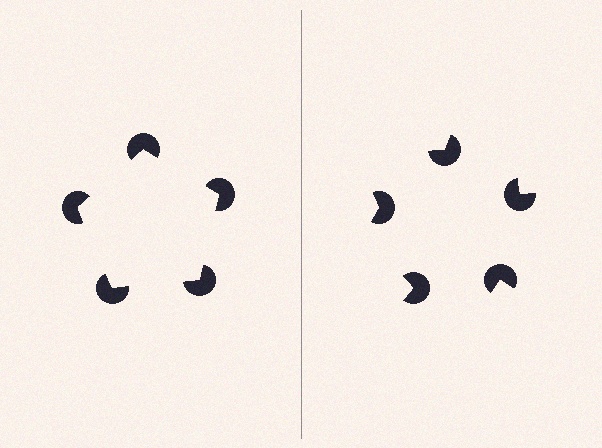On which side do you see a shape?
An illusory pentagon appears on the left side. On the right side the wedge cuts are rotated, so no coherent shape forms.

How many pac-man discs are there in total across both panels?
10 — 5 on each side.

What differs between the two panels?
The pac-man discs are positioned identically on both sides; only the wedge orientations differ. On the left they align to a pentagon; on the right they are misaligned.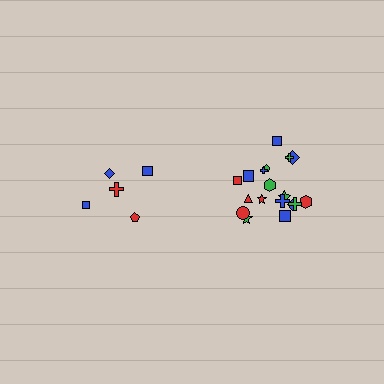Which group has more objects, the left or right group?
The right group.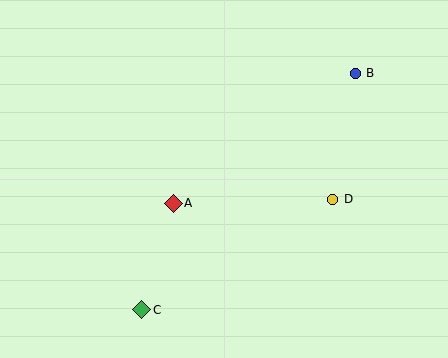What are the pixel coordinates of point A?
Point A is at (173, 203).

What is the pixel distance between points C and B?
The distance between C and B is 319 pixels.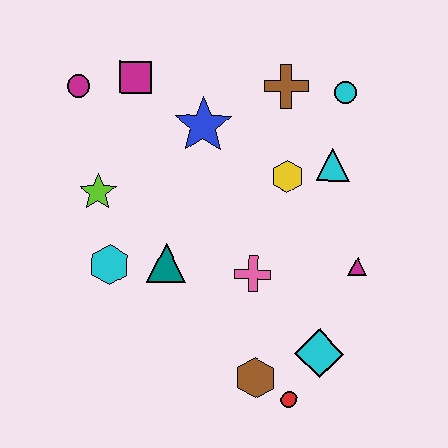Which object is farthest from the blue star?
The red circle is farthest from the blue star.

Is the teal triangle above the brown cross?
No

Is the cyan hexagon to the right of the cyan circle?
No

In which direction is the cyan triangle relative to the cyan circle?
The cyan triangle is below the cyan circle.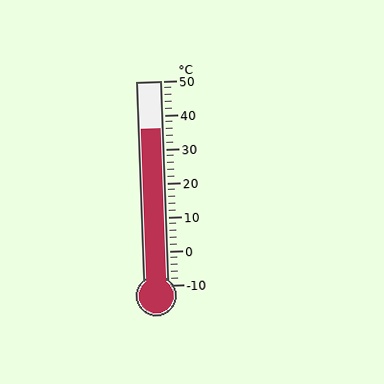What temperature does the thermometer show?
The thermometer shows approximately 36°C.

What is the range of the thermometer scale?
The thermometer scale ranges from -10°C to 50°C.